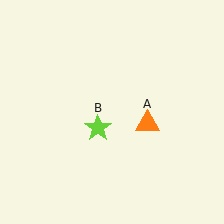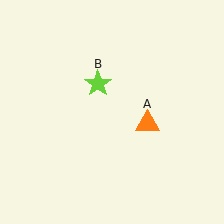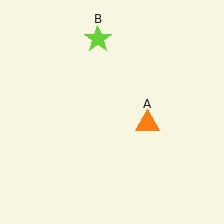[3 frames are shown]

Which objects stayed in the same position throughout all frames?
Orange triangle (object A) remained stationary.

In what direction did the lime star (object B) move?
The lime star (object B) moved up.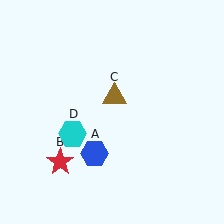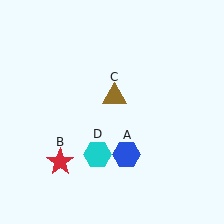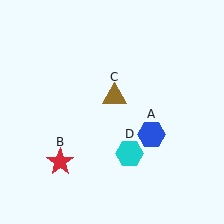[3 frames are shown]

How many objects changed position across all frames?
2 objects changed position: blue hexagon (object A), cyan hexagon (object D).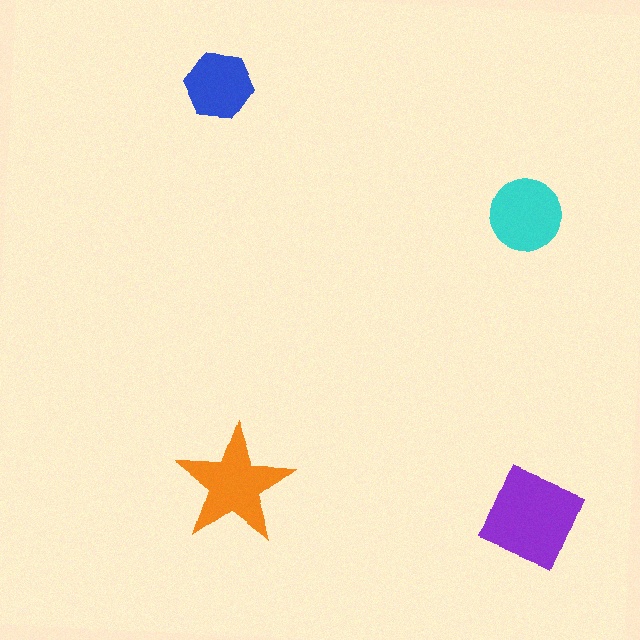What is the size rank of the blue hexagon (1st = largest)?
4th.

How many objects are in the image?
There are 4 objects in the image.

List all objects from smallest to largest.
The blue hexagon, the cyan circle, the orange star, the purple diamond.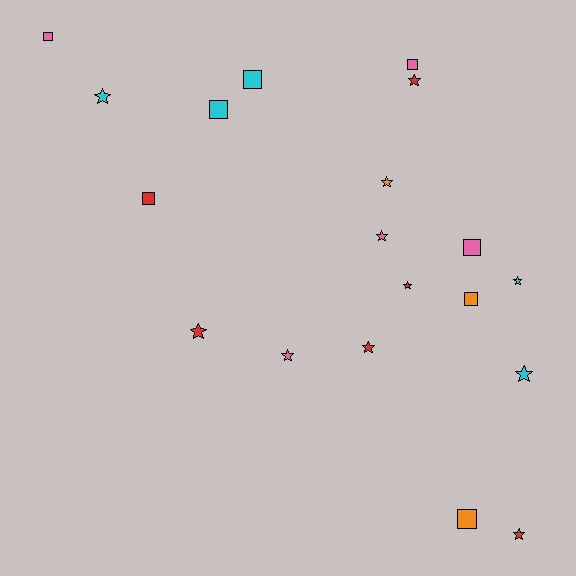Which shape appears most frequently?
Star, with 11 objects.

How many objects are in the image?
There are 19 objects.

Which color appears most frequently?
Red, with 6 objects.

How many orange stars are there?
There is 1 orange star.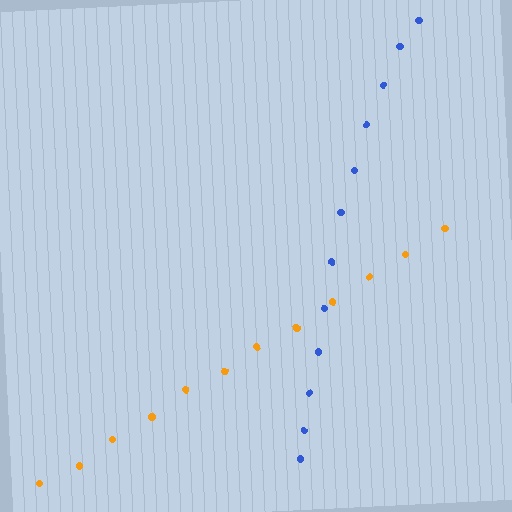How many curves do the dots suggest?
There are 2 distinct paths.